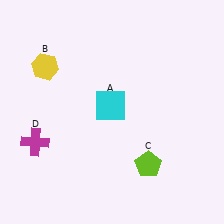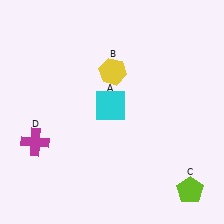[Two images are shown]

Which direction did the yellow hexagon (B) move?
The yellow hexagon (B) moved right.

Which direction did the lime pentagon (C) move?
The lime pentagon (C) moved right.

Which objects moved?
The objects that moved are: the yellow hexagon (B), the lime pentagon (C).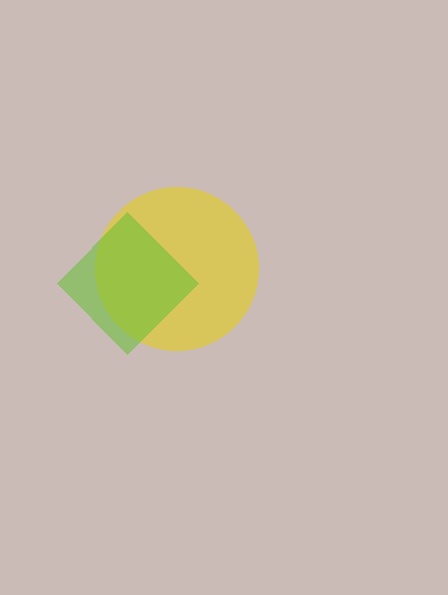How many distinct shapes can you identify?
There are 2 distinct shapes: a yellow circle, a lime diamond.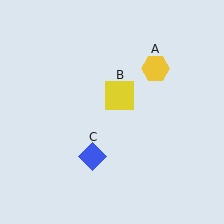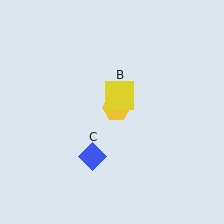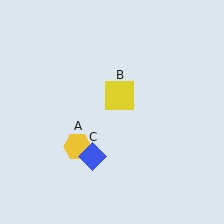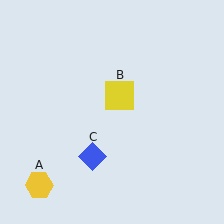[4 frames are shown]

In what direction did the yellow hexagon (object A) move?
The yellow hexagon (object A) moved down and to the left.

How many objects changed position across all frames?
1 object changed position: yellow hexagon (object A).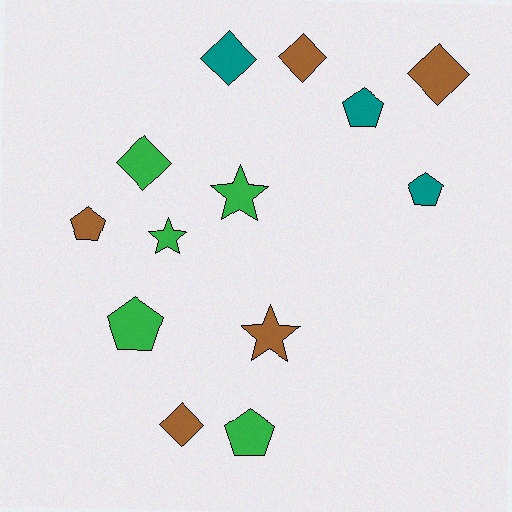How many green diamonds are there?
There is 1 green diamond.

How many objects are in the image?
There are 13 objects.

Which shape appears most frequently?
Diamond, with 5 objects.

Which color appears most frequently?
Brown, with 5 objects.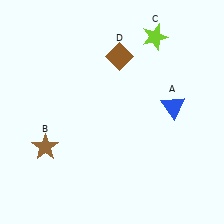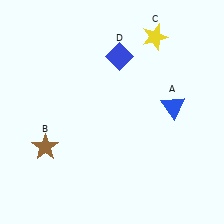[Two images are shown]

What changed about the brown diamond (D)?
In Image 1, D is brown. In Image 2, it changed to blue.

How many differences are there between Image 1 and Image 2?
There are 2 differences between the two images.